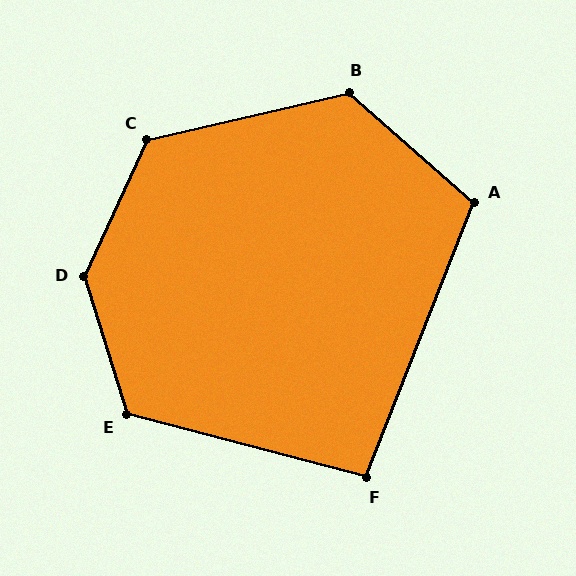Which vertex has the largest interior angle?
D, at approximately 138 degrees.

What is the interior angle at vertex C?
Approximately 128 degrees (obtuse).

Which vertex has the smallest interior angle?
F, at approximately 97 degrees.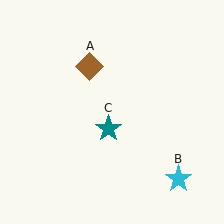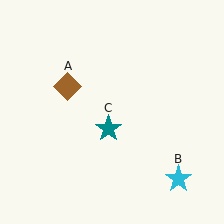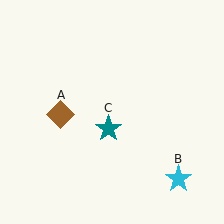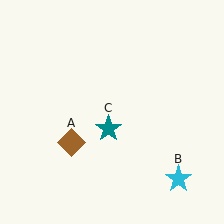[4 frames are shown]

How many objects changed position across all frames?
1 object changed position: brown diamond (object A).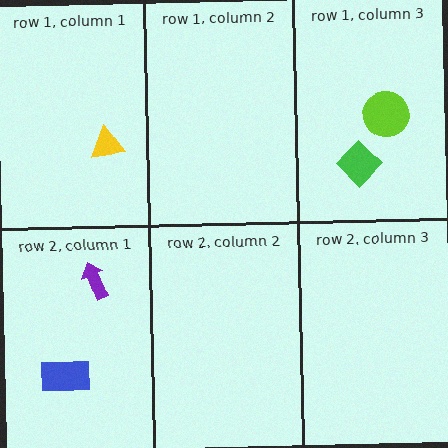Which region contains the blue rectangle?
The row 2, column 1 region.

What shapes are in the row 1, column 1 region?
The yellow triangle.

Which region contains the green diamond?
The row 1, column 3 region.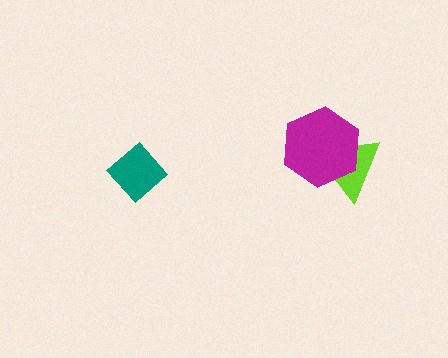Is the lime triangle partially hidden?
Yes, it is partially covered by another shape.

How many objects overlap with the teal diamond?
0 objects overlap with the teal diamond.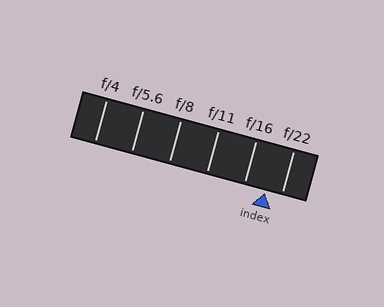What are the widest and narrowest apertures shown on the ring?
The widest aperture shown is f/4 and the narrowest is f/22.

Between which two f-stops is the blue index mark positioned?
The index mark is between f/16 and f/22.